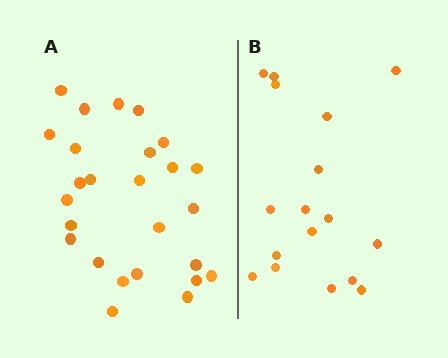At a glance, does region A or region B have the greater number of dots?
Region A (the left region) has more dots.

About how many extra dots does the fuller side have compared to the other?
Region A has roughly 8 or so more dots than region B.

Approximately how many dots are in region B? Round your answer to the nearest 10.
About 20 dots. (The exact count is 17, which rounds to 20.)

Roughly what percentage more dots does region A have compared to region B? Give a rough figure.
About 55% more.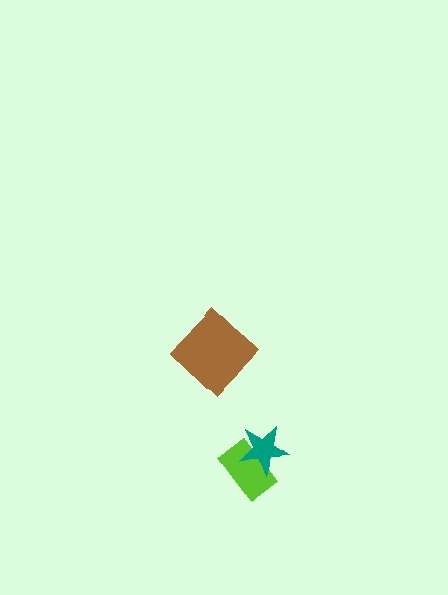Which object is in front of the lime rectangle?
The teal star is in front of the lime rectangle.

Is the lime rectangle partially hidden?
Yes, it is partially covered by another shape.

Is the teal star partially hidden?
No, no other shape covers it.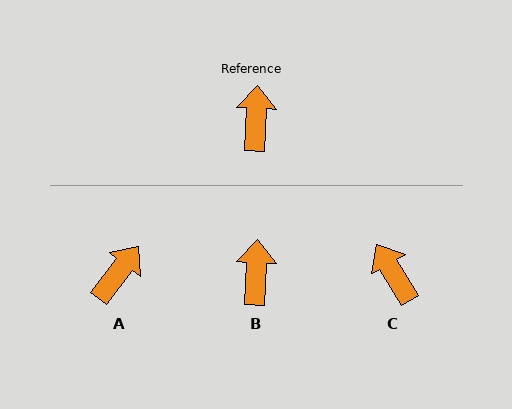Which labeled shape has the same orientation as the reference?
B.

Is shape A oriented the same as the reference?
No, it is off by about 35 degrees.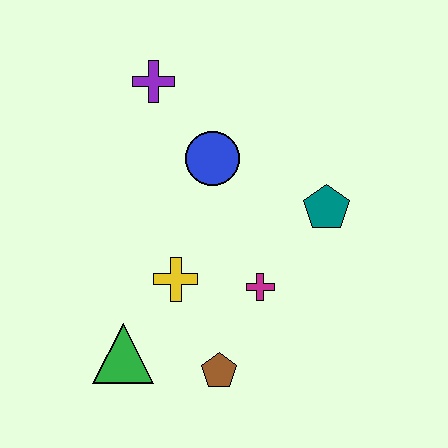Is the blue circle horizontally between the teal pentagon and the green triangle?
Yes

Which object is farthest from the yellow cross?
The purple cross is farthest from the yellow cross.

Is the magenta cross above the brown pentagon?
Yes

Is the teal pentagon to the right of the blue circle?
Yes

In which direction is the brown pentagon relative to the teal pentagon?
The brown pentagon is below the teal pentagon.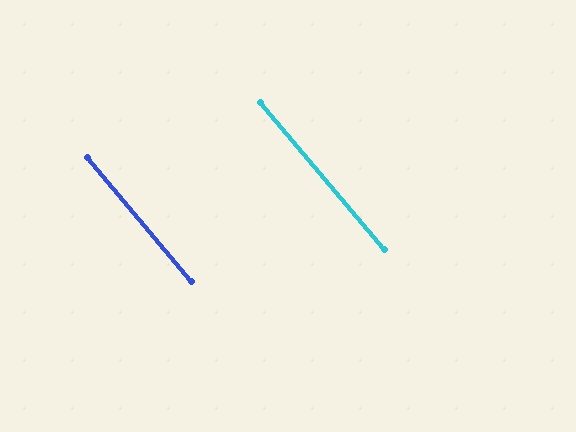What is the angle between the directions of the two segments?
Approximately 0 degrees.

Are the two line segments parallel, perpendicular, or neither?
Parallel — their directions differ by only 0.2°.